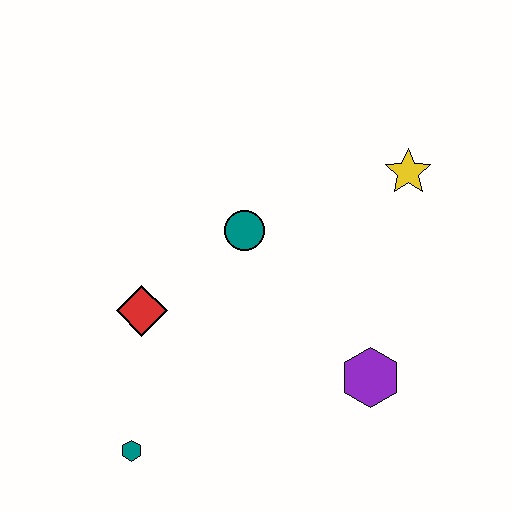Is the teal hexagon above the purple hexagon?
No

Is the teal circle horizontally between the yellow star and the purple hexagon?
No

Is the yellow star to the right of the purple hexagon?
Yes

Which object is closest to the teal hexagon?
The red diamond is closest to the teal hexagon.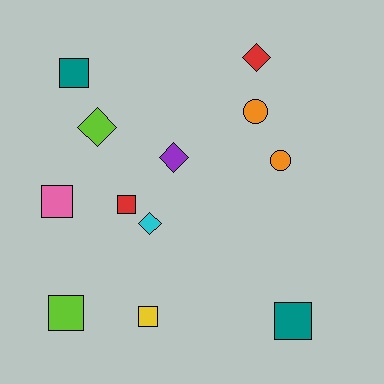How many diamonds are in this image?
There are 4 diamonds.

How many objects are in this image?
There are 12 objects.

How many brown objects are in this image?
There are no brown objects.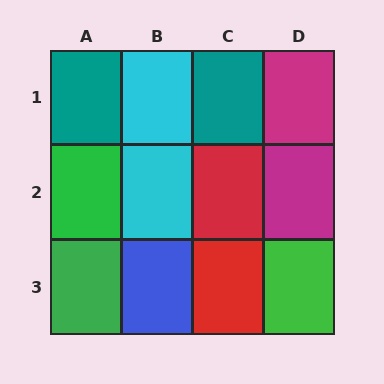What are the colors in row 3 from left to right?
Green, blue, red, green.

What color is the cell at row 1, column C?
Teal.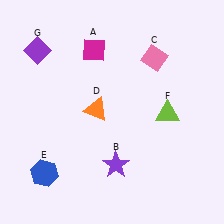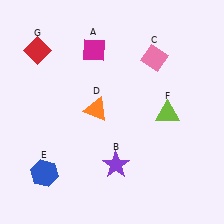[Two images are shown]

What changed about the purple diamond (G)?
In Image 1, G is purple. In Image 2, it changed to red.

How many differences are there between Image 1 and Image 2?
There is 1 difference between the two images.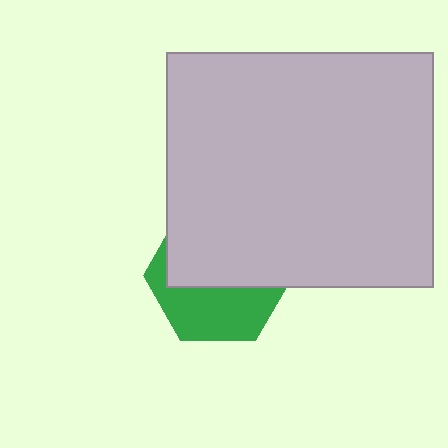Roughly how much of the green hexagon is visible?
A small part of it is visible (roughly 43%).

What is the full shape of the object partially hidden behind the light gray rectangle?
The partially hidden object is a green hexagon.